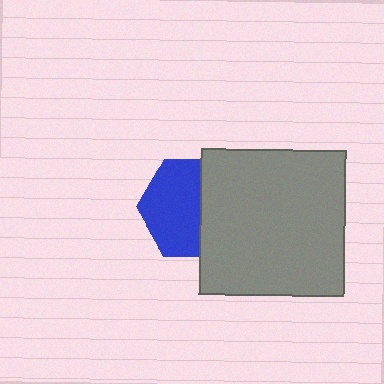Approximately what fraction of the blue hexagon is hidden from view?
Roughly 42% of the blue hexagon is hidden behind the gray square.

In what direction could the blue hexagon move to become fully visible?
The blue hexagon could move left. That would shift it out from behind the gray square entirely.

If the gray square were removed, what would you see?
You would see the complete blue hexagon.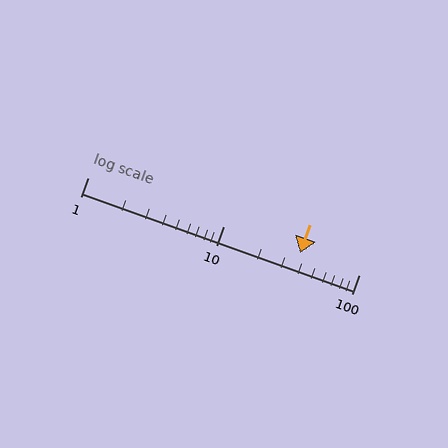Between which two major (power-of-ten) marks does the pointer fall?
The pointer is between 10 and 100.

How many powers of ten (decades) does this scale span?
The scale spans 2 decades, from 1 to 100.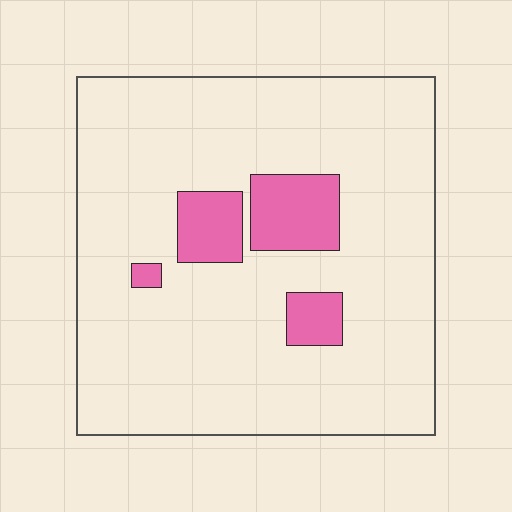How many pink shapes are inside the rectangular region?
4.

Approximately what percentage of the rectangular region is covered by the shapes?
Approximately 10%.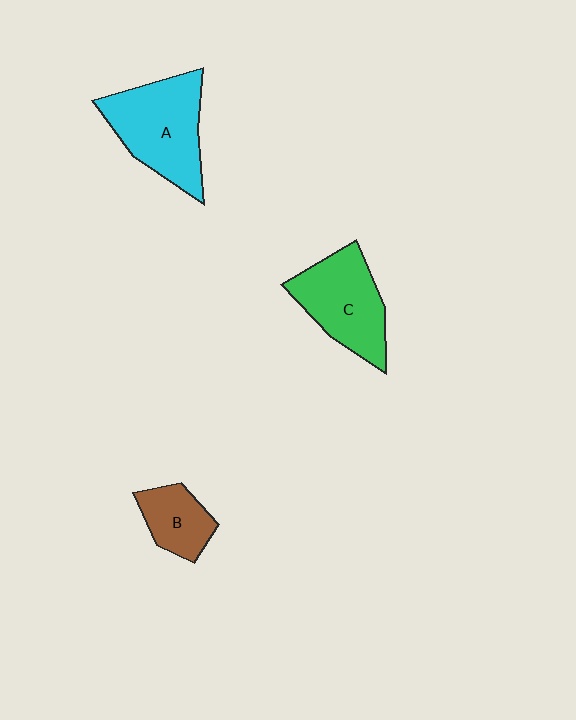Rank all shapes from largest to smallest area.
From largest to smallest: A (cyan), C (green), B (brown).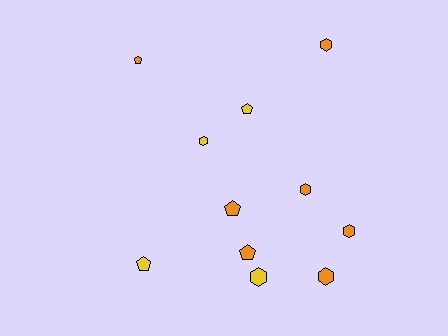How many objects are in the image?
There are 11 objects.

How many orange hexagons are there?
There are 4 orange hexagons.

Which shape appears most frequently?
Hexagon, with 6 objects.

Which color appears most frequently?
Orange, with 7 objects.